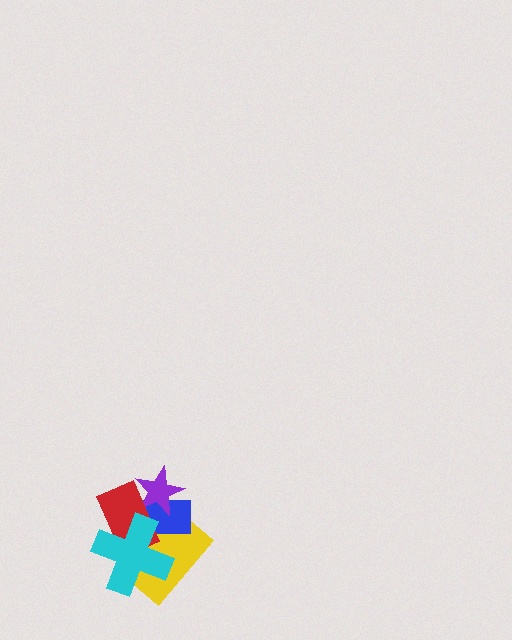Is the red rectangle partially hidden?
Yes, it is partially covered by another shape.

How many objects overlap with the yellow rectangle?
3 objects overlap with the yellow rectangle.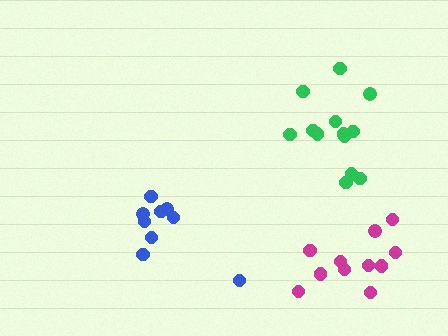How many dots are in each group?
Group 1: 9 dots, Group 2: 13 dots, Group 3: 11 dots (33 total).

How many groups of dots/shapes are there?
There are 3 groups.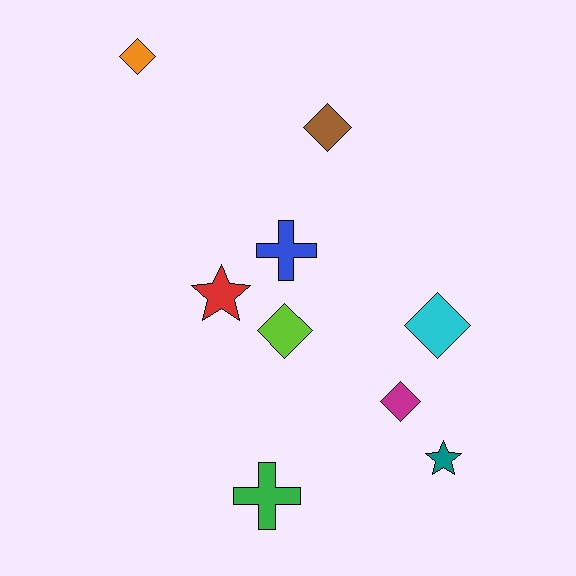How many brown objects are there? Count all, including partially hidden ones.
There is 1 brown object.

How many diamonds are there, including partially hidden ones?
There are 5 diamonds.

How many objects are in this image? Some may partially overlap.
There are 9 objects.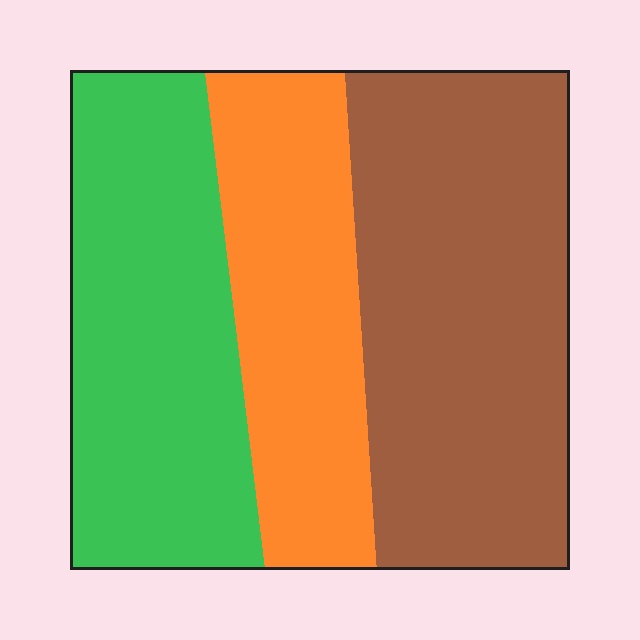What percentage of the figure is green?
Green covers around 35% of the figure.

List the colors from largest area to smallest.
From largest to smallest: brown, green, orange.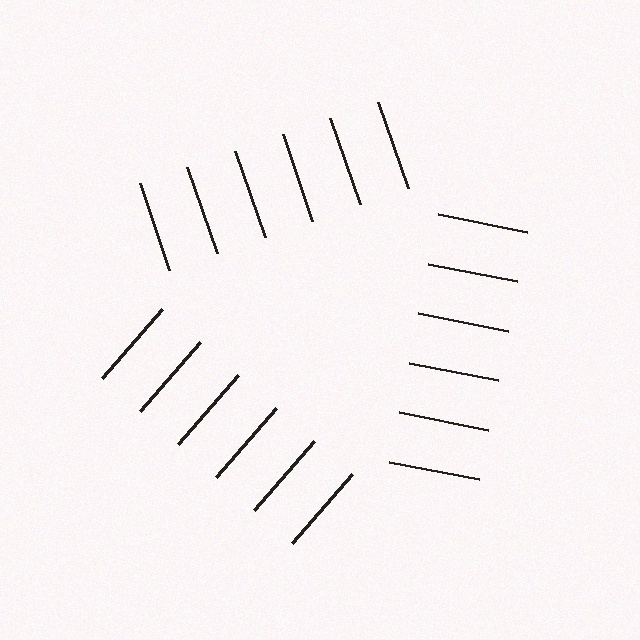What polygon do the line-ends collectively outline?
An illusory triangle — the line segments terminate on its edges but no continuous stroke is drawn.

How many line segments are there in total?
18 — 6 along each of the 3 edges.